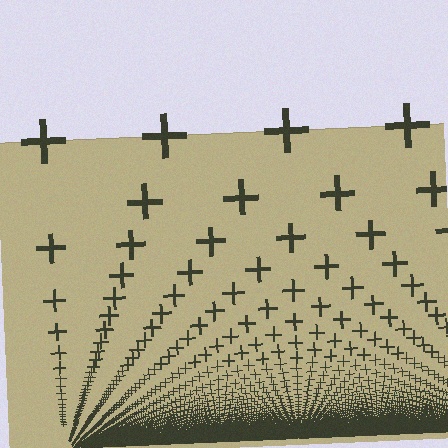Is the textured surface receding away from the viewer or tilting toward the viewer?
The surface appears to tilt toward the viewer. Texture elements get larger and sparser toward the top.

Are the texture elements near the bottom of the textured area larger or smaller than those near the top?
Smaller. The gradient is inverted — elements near the bottom are smaller and denser.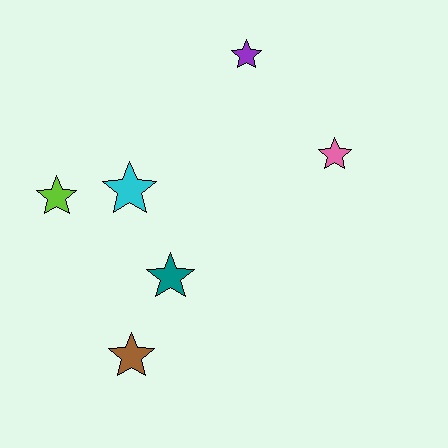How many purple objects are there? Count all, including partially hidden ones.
There is 1 purple object.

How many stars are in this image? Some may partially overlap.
There are 6 stars.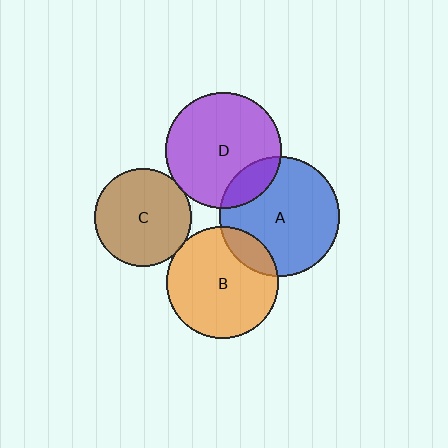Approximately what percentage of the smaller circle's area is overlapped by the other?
Approximately 15%.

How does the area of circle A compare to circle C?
Approximately 1.5 times.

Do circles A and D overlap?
Yes.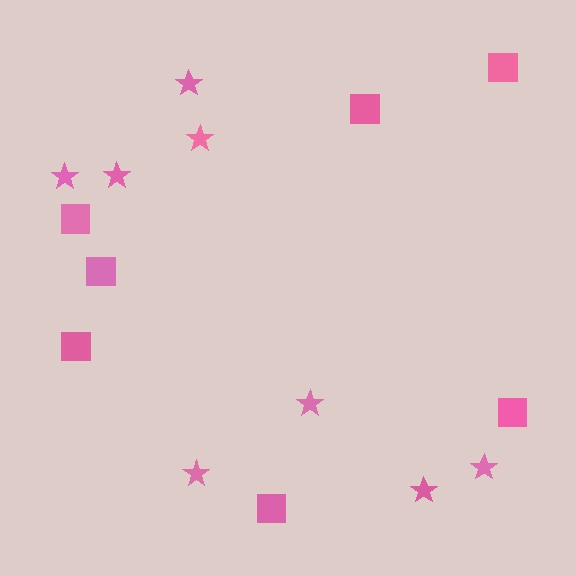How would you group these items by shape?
There are 2 groups: one group of stars (8) and one group of squares (7).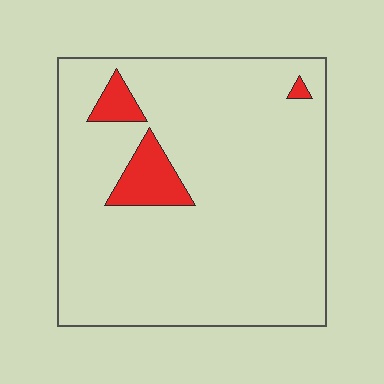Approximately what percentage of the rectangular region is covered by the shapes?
Approximately 10%.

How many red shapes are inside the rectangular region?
3.